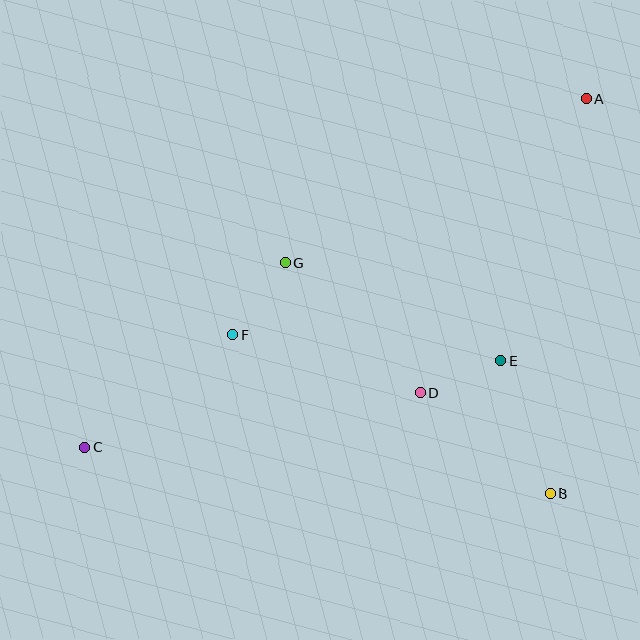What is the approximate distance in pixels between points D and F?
The distance between D and F is approximately 196 pixels.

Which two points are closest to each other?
Points D and E are closest to each other.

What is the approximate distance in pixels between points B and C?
The distance between B and C is approximately 468 pixels.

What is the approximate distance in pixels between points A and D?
The distance between A and D is approximately 338 pixels.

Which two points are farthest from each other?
Points A and C are farthest from each other.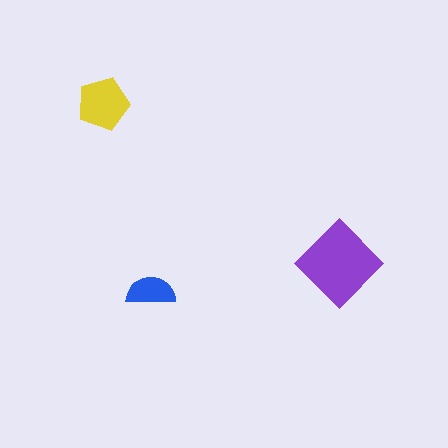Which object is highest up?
The yellow pentagon is topmost.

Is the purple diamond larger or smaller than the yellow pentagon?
Larger.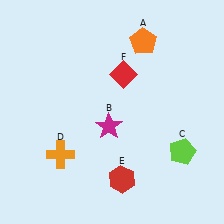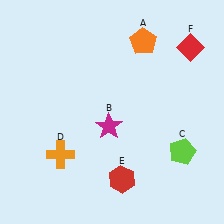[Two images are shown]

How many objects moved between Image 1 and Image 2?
1 object moved between the two images.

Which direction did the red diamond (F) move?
The red diamond (F) moved right.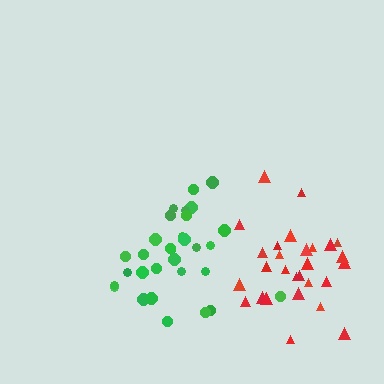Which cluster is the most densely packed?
Green.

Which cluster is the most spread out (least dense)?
Red.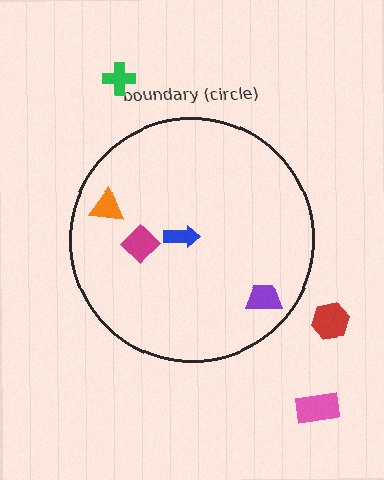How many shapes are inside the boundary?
4 inside, 3 outside.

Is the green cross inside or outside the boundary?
Outside.